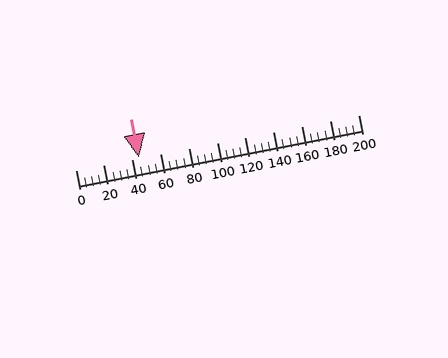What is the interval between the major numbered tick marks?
The major tick marks are spaced 20 units apart.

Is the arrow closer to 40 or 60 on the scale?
The arrow is closer to 40.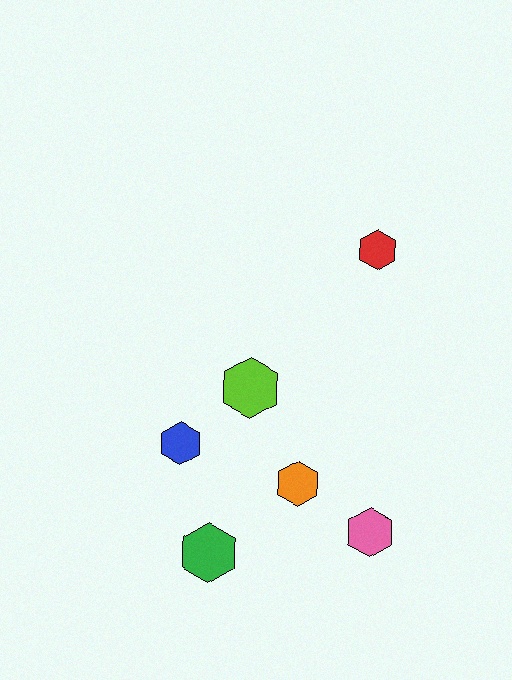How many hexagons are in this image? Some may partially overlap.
There are 6 hexagons.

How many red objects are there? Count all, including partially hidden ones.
There is 1 red object.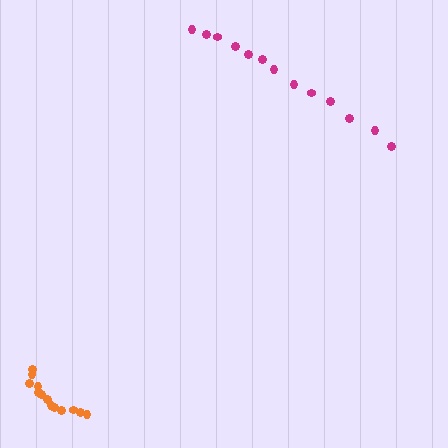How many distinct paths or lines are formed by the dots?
There are 2 distinct paths.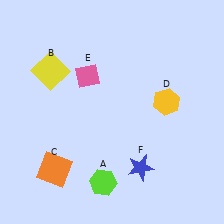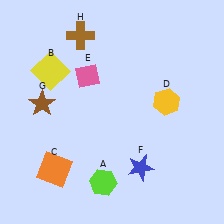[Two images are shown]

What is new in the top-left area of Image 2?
A brown cross (H) was added in the top-left area of Image 2.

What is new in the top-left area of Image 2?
A brown star (G) was added in the top-left area of Image 2.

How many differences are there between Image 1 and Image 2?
There are 2 differences between the two images.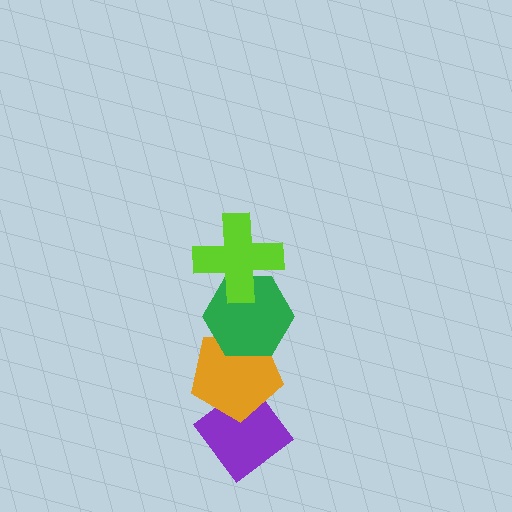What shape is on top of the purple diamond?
The orange pentagon is on top of the purple diamond.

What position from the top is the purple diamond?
The purple diamond is 4th from the top.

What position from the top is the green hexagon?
The green hexagon is 2nd from the top.